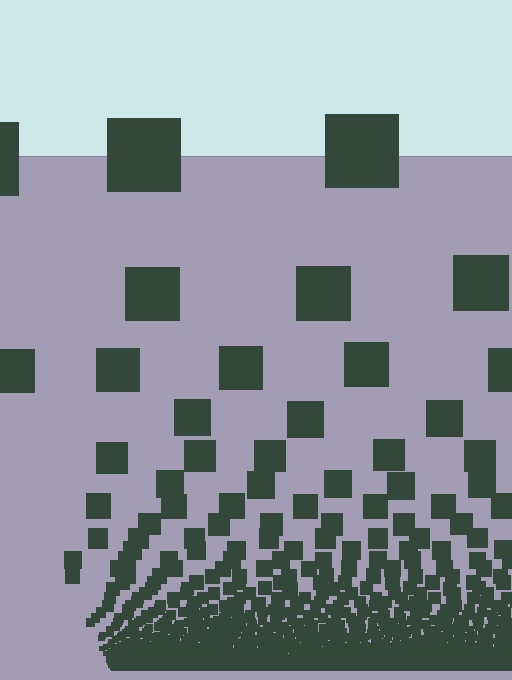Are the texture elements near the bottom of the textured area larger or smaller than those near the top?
Smaller. The gradient is inverted — elements near the bottom are smaller and denser.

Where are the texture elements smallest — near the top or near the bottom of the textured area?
Near the bottom.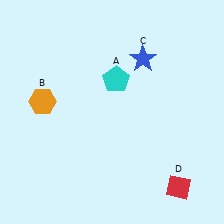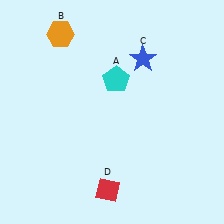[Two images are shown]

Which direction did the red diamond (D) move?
The red diamond (D) moved left.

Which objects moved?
The objects that moved are: the orange hexagon (B), the red diamond (D).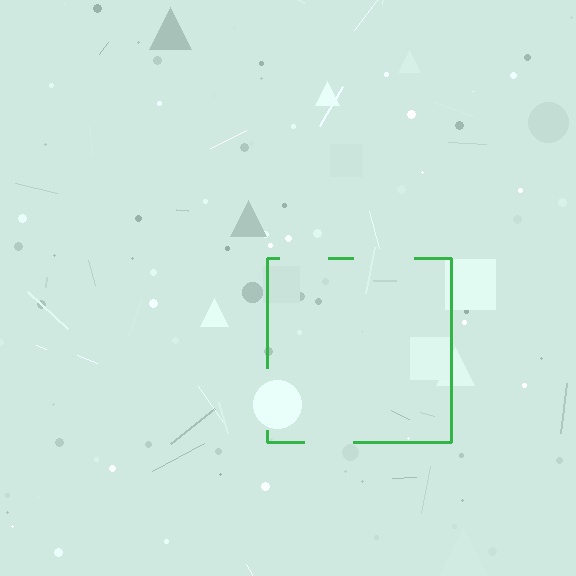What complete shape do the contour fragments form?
The contour fragments form a square.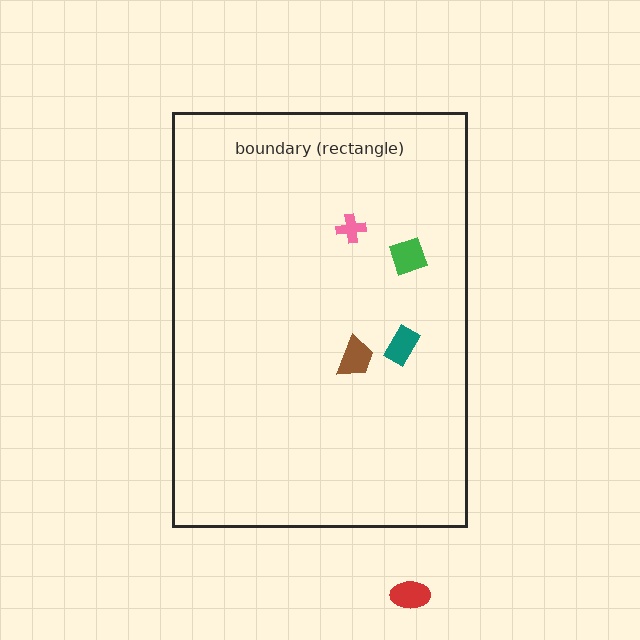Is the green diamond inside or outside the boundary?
Inside.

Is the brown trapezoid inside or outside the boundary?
Inside.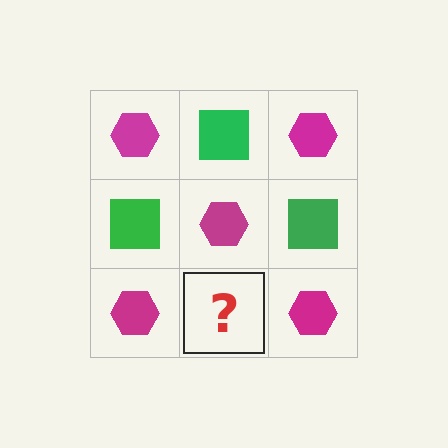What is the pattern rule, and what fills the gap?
The rule is that it alternates magenta hexagon and green square in a checkerboard pattern. The gap should be filled with a green square.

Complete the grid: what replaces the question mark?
The question mark should be replaced with a green square.